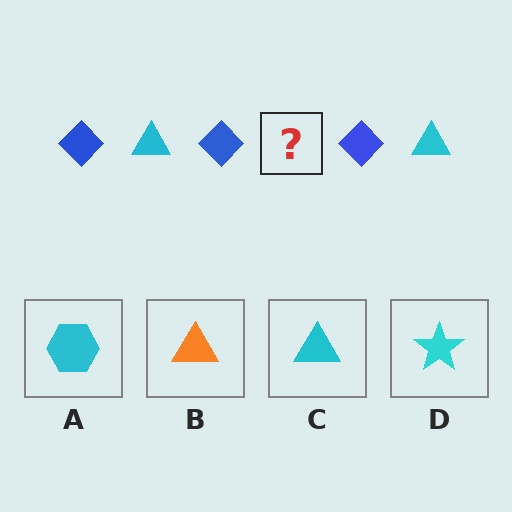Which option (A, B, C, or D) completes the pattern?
C.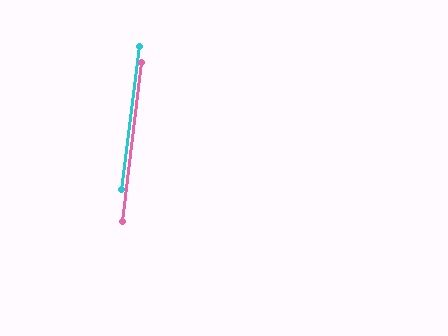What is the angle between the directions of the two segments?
Approximately 0 degrees.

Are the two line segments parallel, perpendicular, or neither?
Parallel — their directions differ by only 0.3°.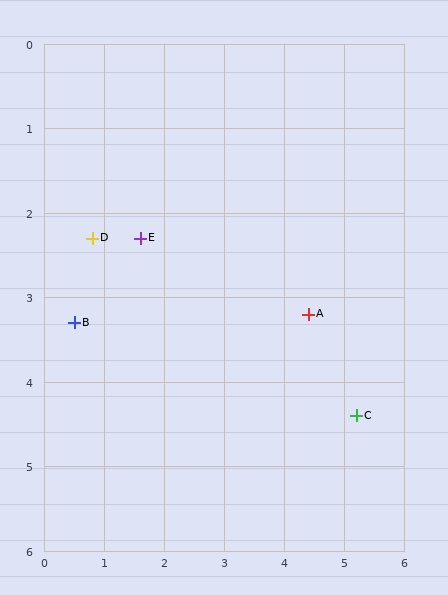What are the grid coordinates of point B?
Point B is at approximately (0.5, 3.3).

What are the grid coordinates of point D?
Point D is at approximately (0.8, 2.3).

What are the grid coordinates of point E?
Point E is at approximately (1.6, 2.3).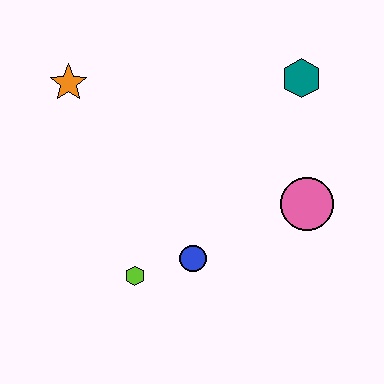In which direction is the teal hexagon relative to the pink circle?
The teal hexagon is above the pink circle.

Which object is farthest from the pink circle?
The orange star is farthest from the pink circle.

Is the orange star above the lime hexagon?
Yes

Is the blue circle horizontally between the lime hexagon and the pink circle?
Yes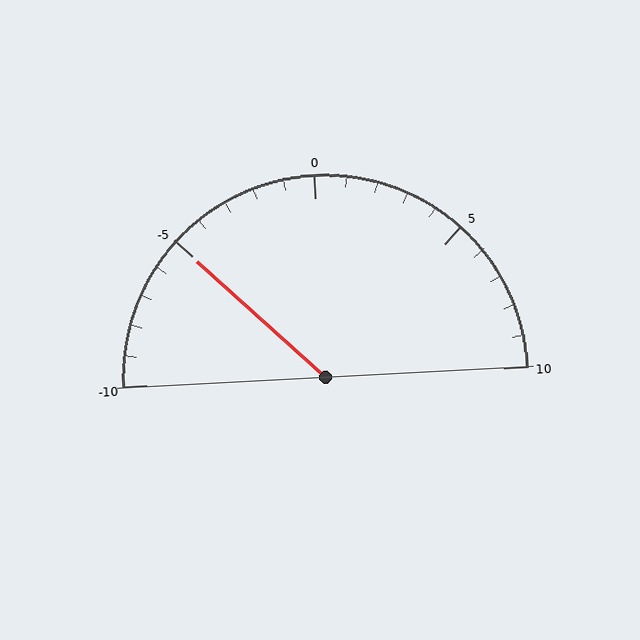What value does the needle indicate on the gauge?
The needle indicates approximately -5.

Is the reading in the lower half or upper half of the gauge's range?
The reading is in the lower half of the range (-10 to 10).